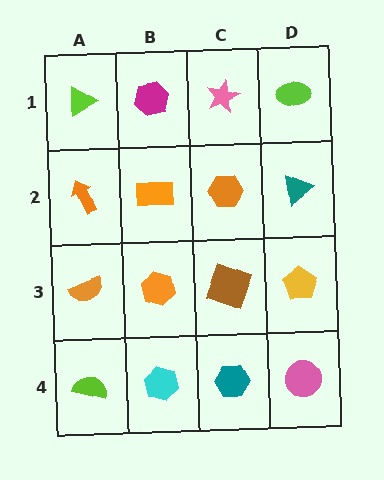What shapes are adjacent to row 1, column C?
An orange hexagon (row 2, column C), a magenta hexagon (row 1, column B), a lime ellipse (row 1, column D).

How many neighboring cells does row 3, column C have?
4.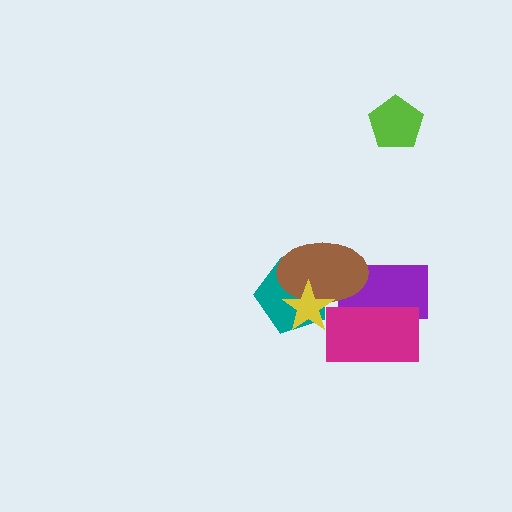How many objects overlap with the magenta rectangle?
2 objects overlap with the magenta rectangle.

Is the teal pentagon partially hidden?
Yes, it is partially covered by another shape.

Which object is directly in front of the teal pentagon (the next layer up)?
The brown ellipse is directly in front of the teal pentagon.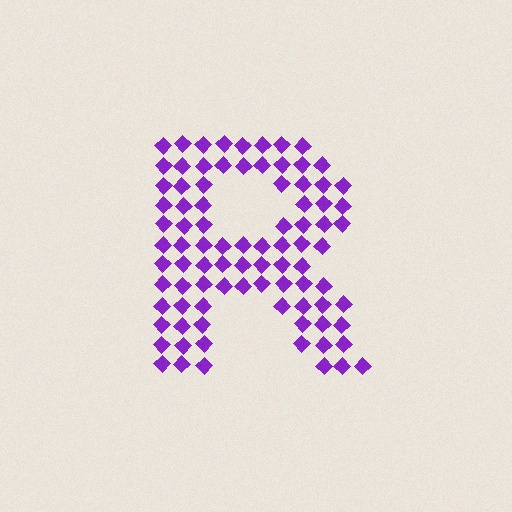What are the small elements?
The small elements are diamonds.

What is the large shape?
The large shape is the letter R.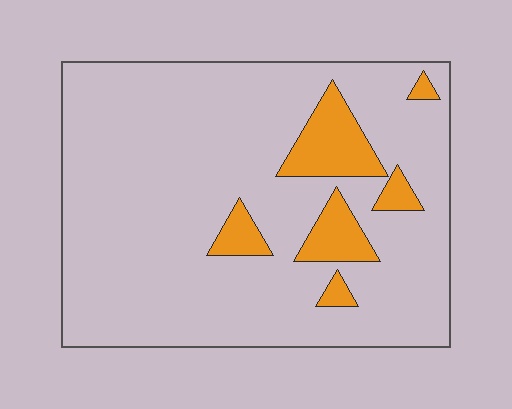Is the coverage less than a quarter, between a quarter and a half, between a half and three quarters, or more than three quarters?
Less than a quarter.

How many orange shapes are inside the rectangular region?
6.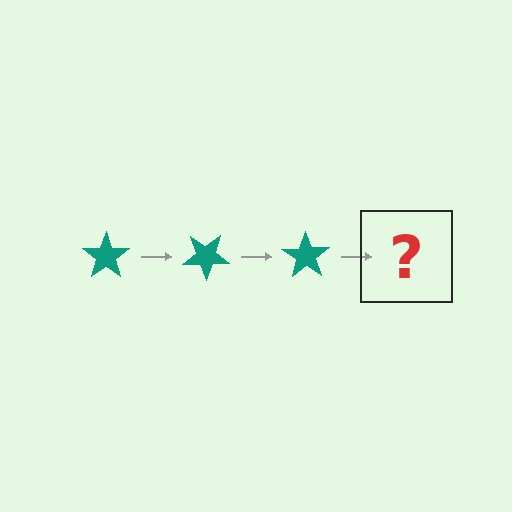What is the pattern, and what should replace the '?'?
The pattern is that the star rotates 35 degrees each step. The '?' should be a teal star rotated 105 degrees.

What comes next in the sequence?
The next element should be a teal star rotated 105 degrees.